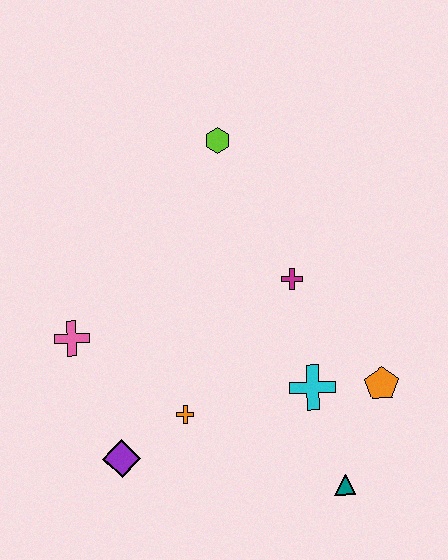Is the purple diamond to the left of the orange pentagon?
Yes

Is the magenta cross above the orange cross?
Yes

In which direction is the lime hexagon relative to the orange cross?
The lime hexagon is above the orange cross.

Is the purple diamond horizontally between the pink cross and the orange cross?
Yes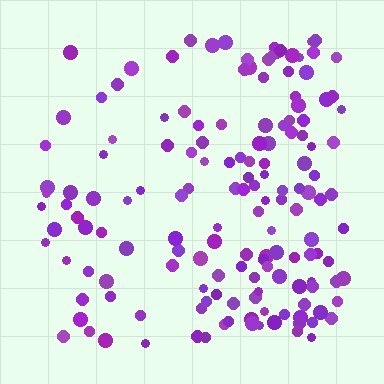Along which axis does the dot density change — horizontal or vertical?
Horizontal.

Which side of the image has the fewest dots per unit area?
The left.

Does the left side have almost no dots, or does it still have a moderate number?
Still a moderate number, just noticeably fewer than the right.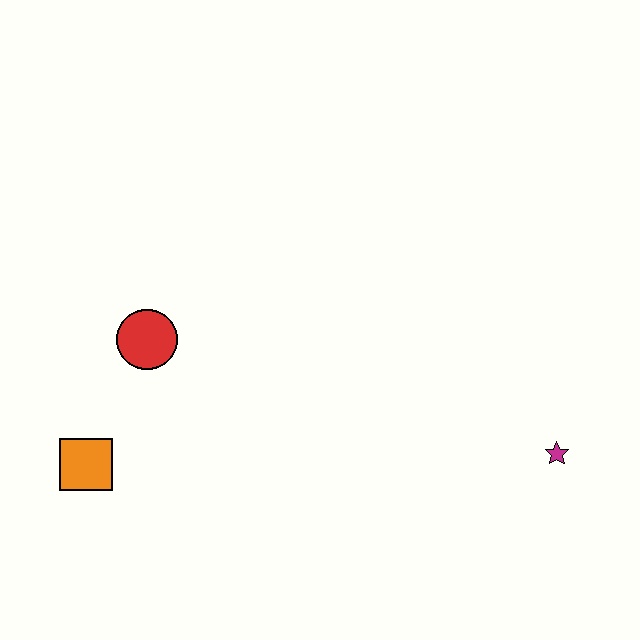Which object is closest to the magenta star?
The red circle is closest to the magenta star.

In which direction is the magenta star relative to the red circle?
The magenta star is to the right of the red circle.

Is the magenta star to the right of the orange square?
Yes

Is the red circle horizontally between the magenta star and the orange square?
Yes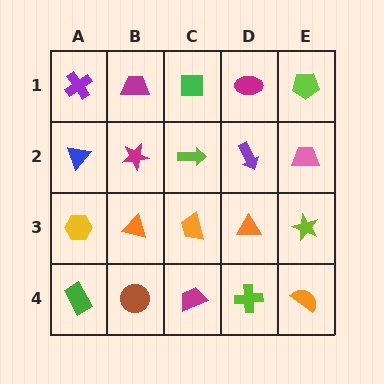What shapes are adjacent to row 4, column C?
An orange trapezoid (row 3, column C), a brown circle (row 4, column B), a lime cross (row 4, column D).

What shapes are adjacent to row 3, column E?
A pink trapezoid (row 2, column E), an orange semicircle (row 4, column E), an orange triangle (row 3, column D).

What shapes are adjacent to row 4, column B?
An orange triangle (row 3, column B), a green rectangle (row 4, column A), a magenta trapezoid (row 4, column C).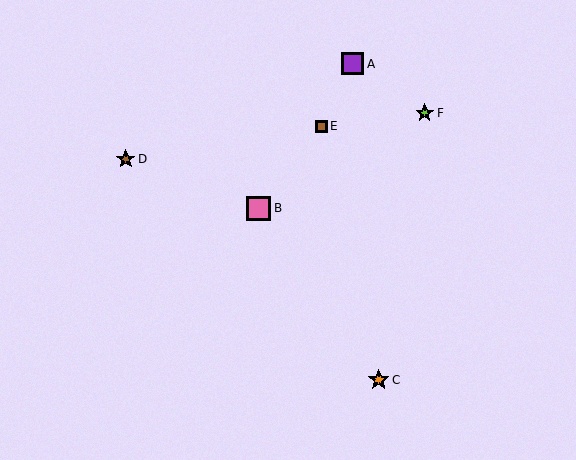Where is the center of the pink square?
The center of the pink square is at (259, 208).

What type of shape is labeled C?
Shape C is an orange star.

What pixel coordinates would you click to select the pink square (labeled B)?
Click at (259, 208) to select the pink square B.